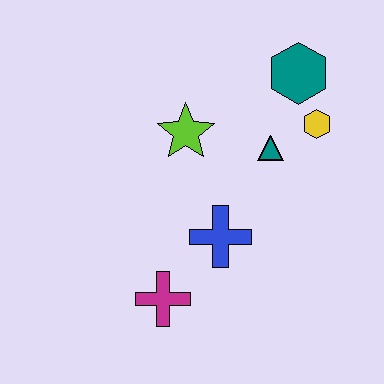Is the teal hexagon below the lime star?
No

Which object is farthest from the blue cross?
The teal hexagon is farthest from the blue cross.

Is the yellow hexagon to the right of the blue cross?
Yes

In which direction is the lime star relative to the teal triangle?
The lime star is to the left of the teal triangle.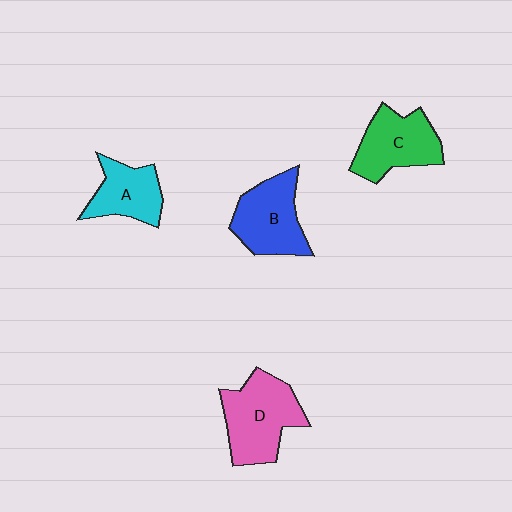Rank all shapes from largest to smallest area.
From largest to smallest: D (pink), B (blue), C (green), A (cyan).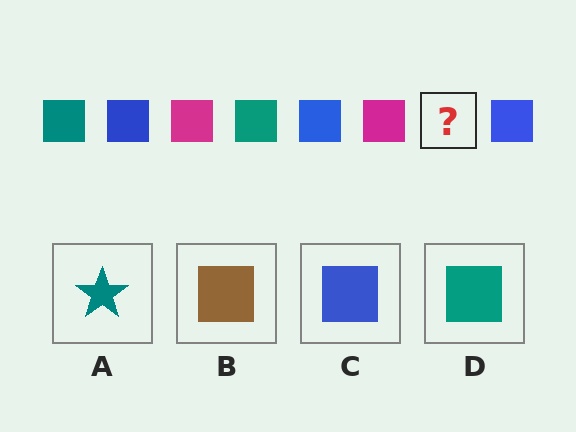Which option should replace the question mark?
Option D.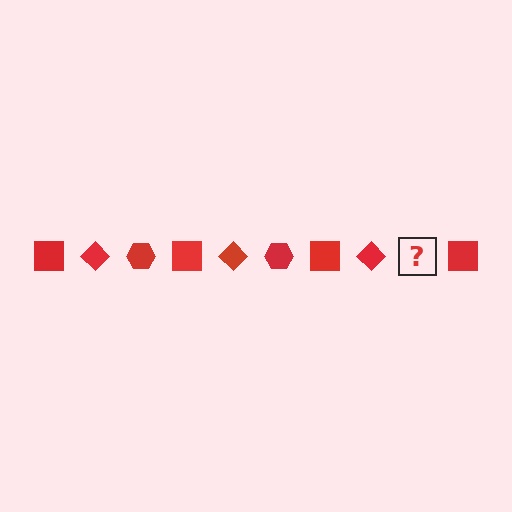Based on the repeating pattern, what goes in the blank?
The blank should be a red hexagon.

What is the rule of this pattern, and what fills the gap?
The rule is that the pattern cycles through square, diamond, hexagon shapes in red. The gap should be filled with a red hexagon.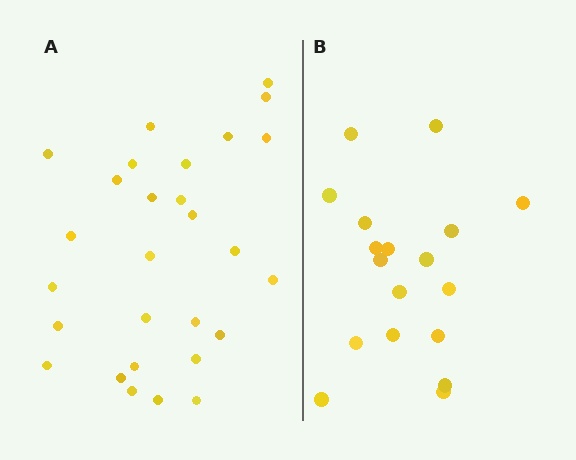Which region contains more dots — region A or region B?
Region A (the left region) has more dots.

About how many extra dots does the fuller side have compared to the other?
Region A has roughly 10 or so more dots than region B.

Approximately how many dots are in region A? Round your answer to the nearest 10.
About 30 dots. (The exact count is 28, which rounds to 30.)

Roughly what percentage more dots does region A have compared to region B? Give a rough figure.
About 55% more.